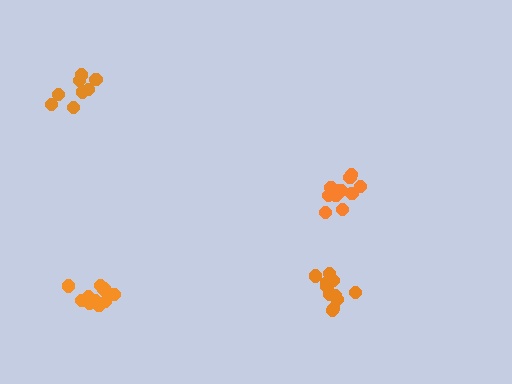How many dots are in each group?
Group 1: 12 dots, Group 2: 11 dots, Group 3: 11 dots, Group 4: 8 dots (42 total).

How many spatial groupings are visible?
There are 4 spatial groupings.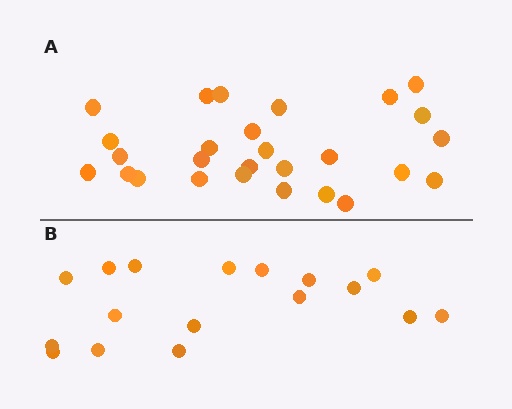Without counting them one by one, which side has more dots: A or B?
Region A (the top region) has more dots.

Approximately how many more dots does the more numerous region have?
Region A has roughly 10 or so more dots than region B.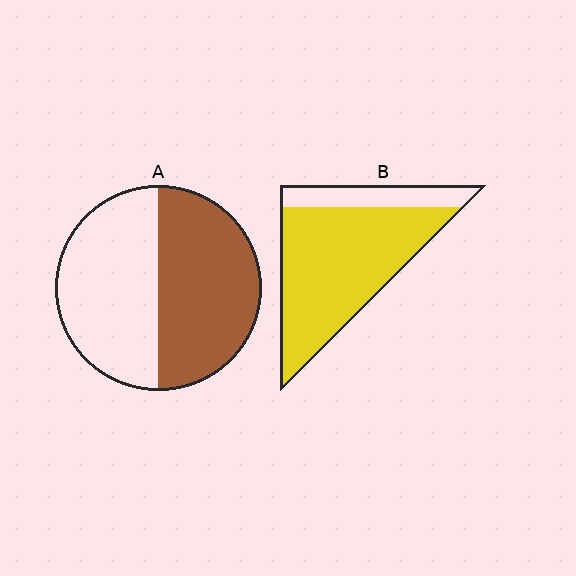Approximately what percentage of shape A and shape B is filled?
A is approximately 50% and B is approximately 80%.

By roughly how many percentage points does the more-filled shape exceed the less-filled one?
By roughly 30 percentage points (B over A).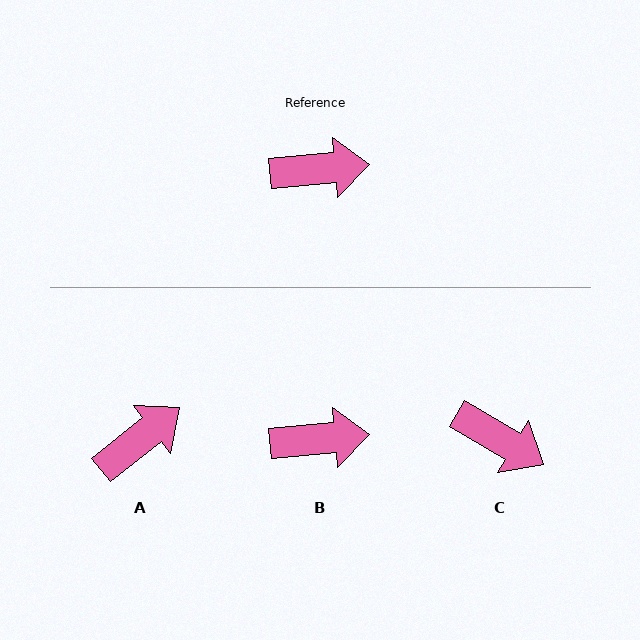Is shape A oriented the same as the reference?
No, it is off by about 33 degrees.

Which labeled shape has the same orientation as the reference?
B.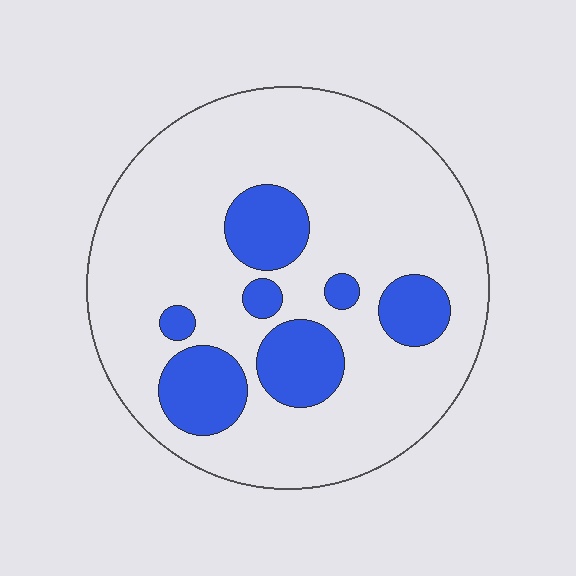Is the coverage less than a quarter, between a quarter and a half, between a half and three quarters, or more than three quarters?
Less than a quarter.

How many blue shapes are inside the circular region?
7.